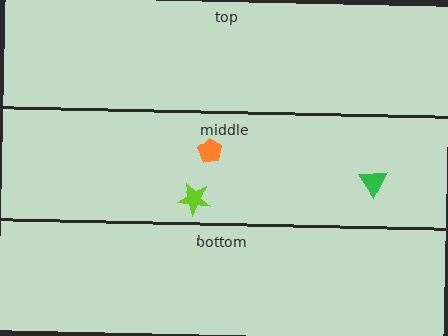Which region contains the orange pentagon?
The middle region.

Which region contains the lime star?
The middle region.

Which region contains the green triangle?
The middle region.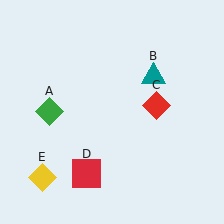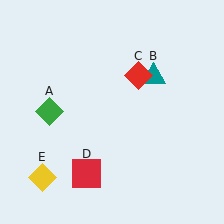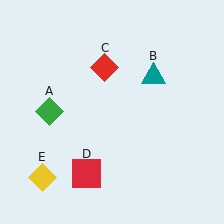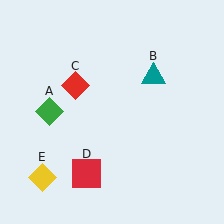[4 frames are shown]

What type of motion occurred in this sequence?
The red diamond (object C) rotated counterclockwise around the center of the scene.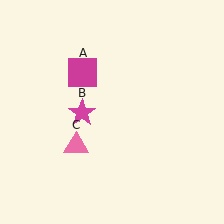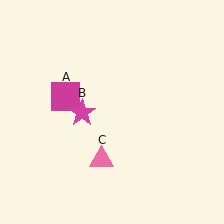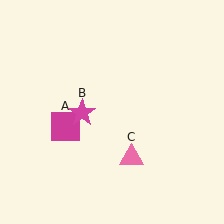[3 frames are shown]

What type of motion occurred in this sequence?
The magenta square (object A), pink triangle (object C) rotated counterclockwise around the center of the scene.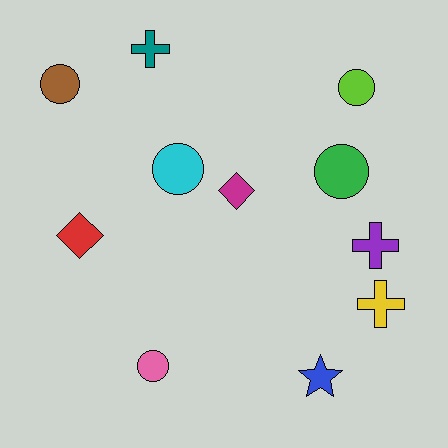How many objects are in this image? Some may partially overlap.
There are 11 objects.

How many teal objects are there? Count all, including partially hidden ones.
There is 1 teal object.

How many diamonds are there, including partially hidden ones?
There are 2 diamonds.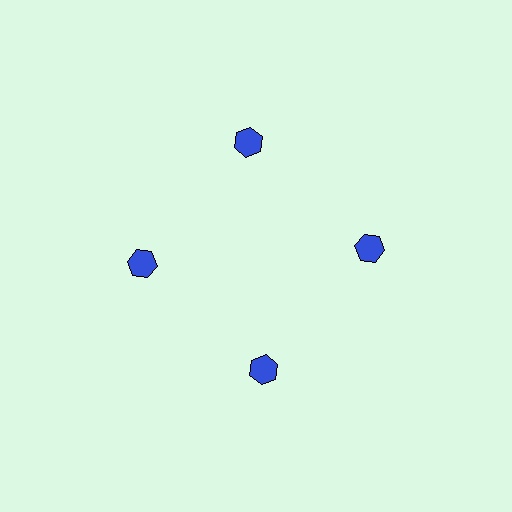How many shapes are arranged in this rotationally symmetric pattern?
There are 4 shapes, arranged in 4 groups of 1.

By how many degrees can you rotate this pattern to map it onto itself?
The pattern maps onto itself every 90 degrees of rotation.